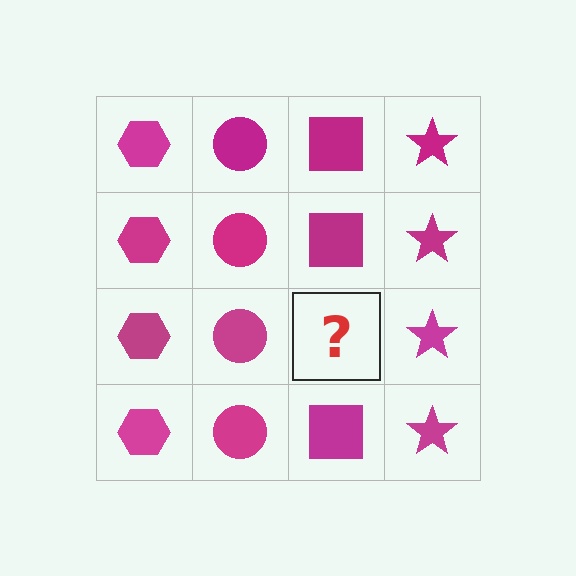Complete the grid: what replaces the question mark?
The question mark should be replaced with a magenta square.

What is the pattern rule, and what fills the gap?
The rule is that each column has a consistent shape. The gap should be filled with a magenta square.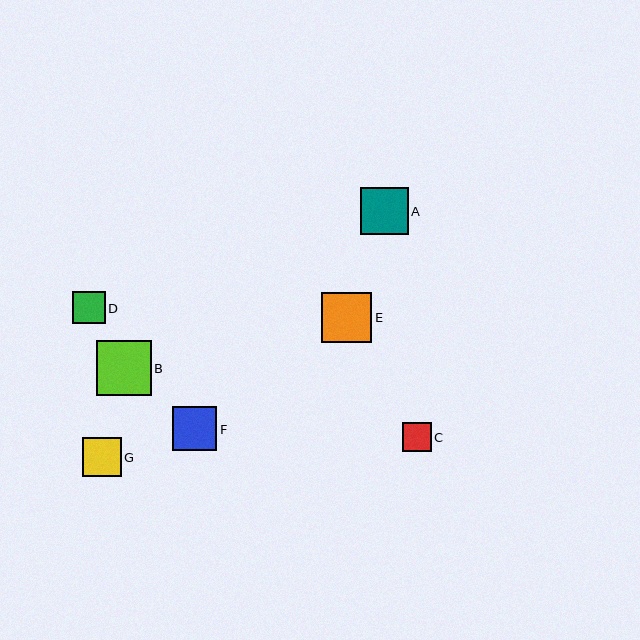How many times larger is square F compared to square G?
Square F is approximately 1.1 times the size of square G.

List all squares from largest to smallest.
From largest to smallest: B, E, A, F, G, D, C.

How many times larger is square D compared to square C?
Square D is approximately 1.1 times the size of square C.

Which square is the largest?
Square B is the largest with a size of approximately 55 pixels.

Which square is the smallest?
Square C is the smallest with a size of approximately 29 pixels.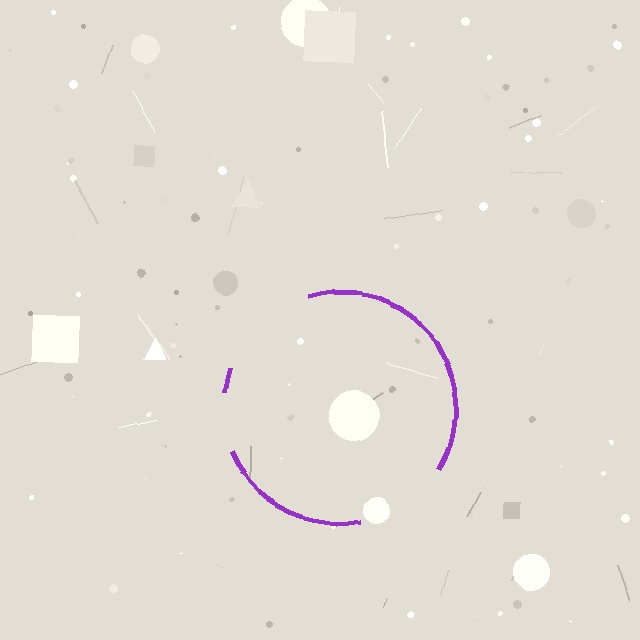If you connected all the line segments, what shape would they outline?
They would outline a circle.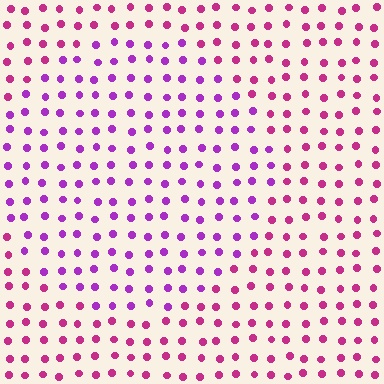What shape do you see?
I see a circle.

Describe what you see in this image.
The image is filled with small magenta elements in a uniform arrangement. A circle-shaped region is visible where the elements are tinted to a slightly different hue, forming a subtle color boundary.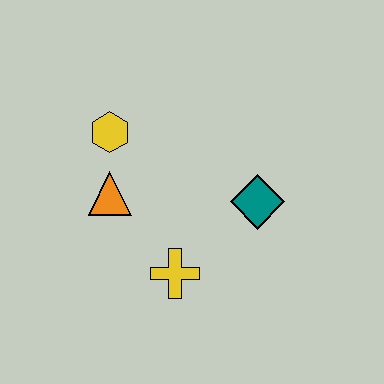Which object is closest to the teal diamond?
The yellow cross is closest to the teal diamond.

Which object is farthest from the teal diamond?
The yellow hexagon is farthest from the teal diamond.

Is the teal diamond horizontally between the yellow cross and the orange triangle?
No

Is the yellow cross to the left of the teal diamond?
Yes